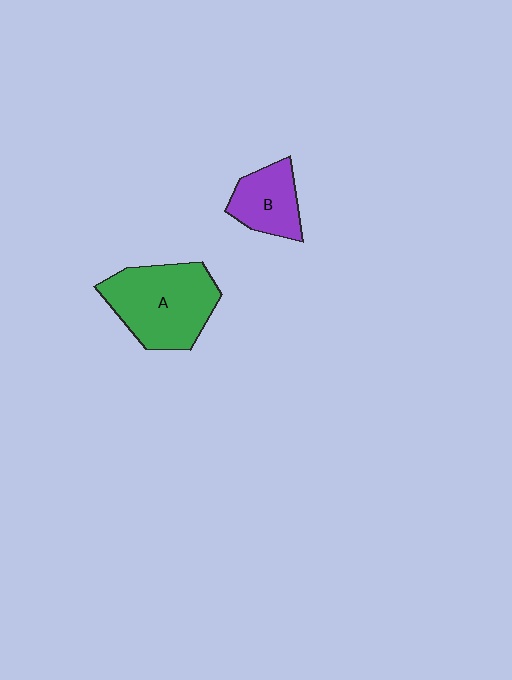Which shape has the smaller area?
Shape B (purple).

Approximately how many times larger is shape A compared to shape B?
Approximately 1.9 times.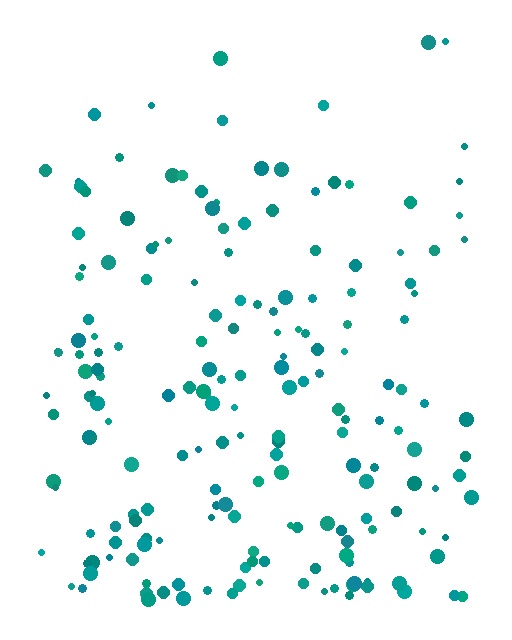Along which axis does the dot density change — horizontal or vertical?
Vertical.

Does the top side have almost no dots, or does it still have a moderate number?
Still a moderate number, just noticeably fewer than the bottom.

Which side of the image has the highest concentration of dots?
The bottom.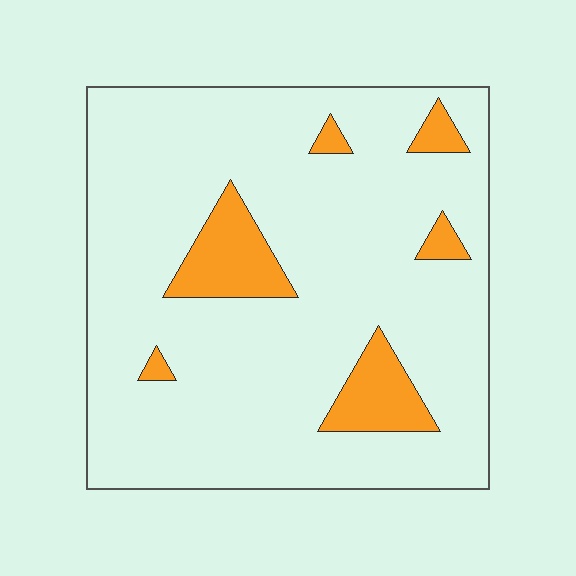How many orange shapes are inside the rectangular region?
6.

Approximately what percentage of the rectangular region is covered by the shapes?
Approximately 10%.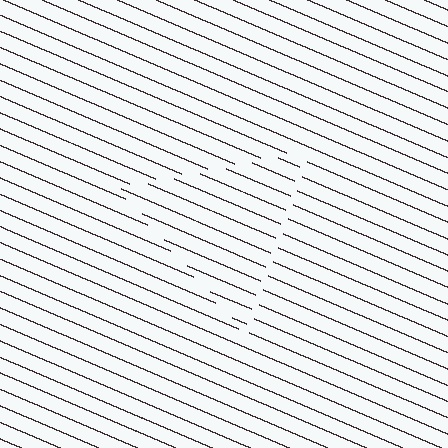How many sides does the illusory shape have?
3 sides — the line-ends trace a triangle.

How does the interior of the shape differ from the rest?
The interior of the shape contains the same grating, shifted by half a period — the contour is defined by the phase discontinuity where line-ends from the inner and outer gratings abut.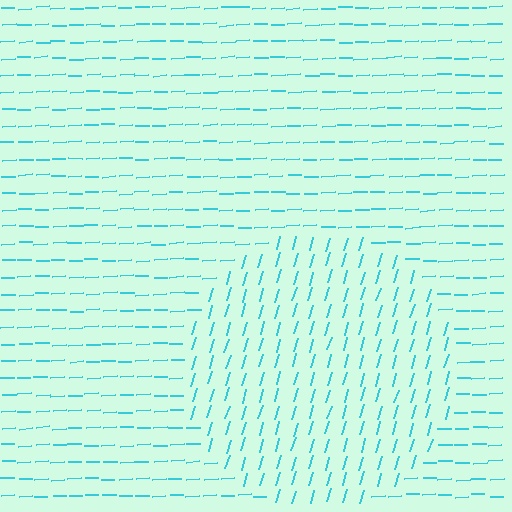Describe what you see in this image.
The image is filled with small cyan line segments. A circle region in the image has lines oriented differently from the surrounding lines, creating a visible texture boundary.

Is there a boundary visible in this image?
Yes, there is a texture boundary formed by a change in line orientation.